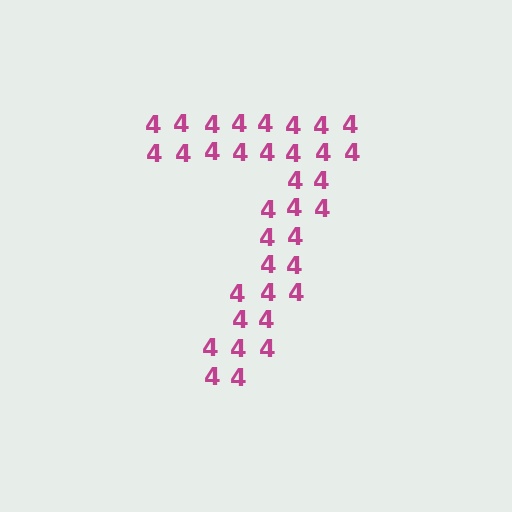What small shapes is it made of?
It is made of small digit 4's.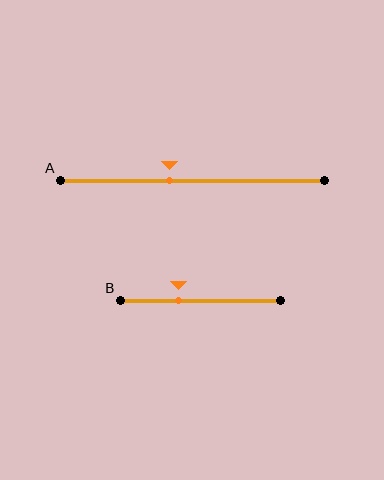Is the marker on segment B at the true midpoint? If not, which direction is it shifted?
No, the marker on segment B is shifted to the left by about 14% of the segment length.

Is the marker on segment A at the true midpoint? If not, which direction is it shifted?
No, the marker on segment A is shifted to the left by about 8% of the segment length.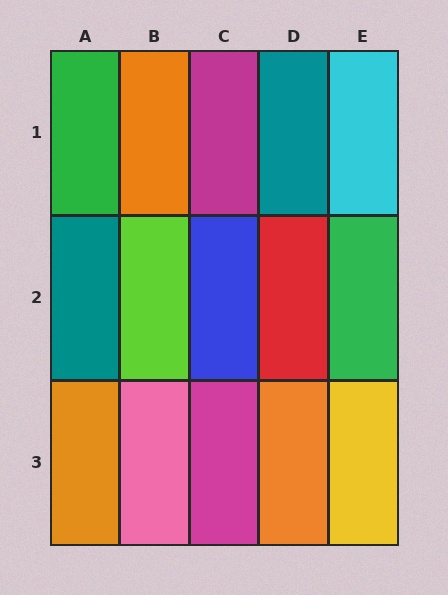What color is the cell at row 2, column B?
Lime.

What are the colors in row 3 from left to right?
Orange, pink, magenta, orange, yellow.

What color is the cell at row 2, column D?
Red.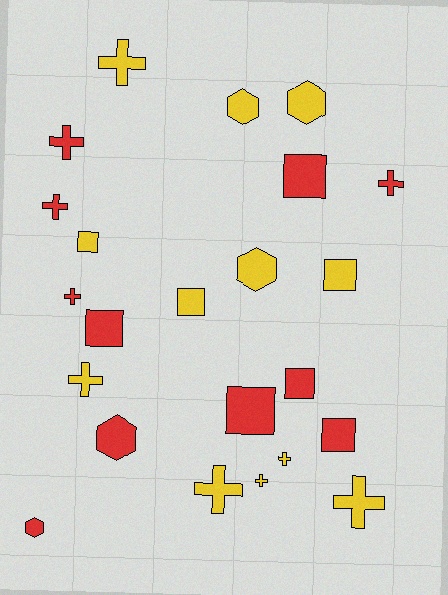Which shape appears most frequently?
Cross, with 10 objects.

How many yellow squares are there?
There are 3 yellow squares.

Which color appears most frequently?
Yellow, with 12 objects.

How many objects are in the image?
There are 23 objects.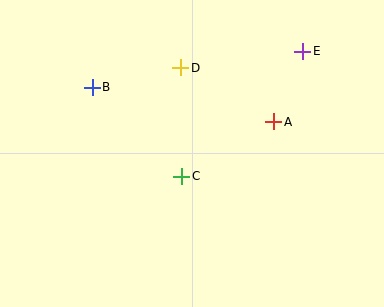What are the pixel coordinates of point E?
Point E is at (303, 51).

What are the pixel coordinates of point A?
Point A is at (274, 122).